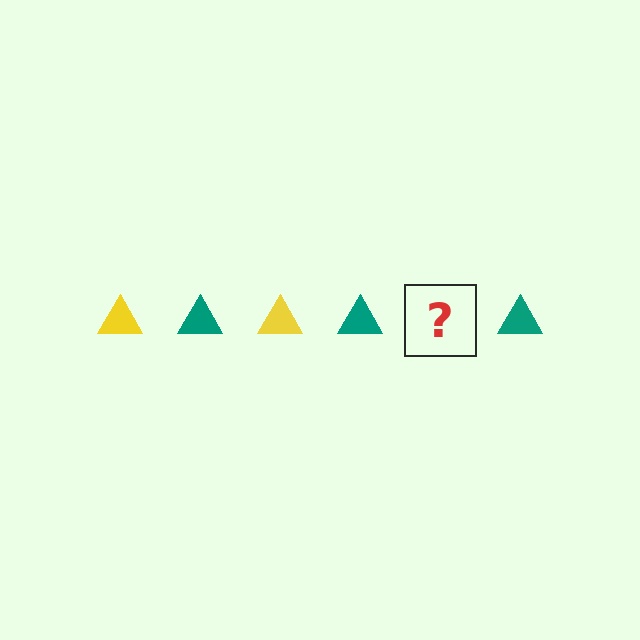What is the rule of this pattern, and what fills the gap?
The rule is that the pattern cycles through yellow, teal triangles. The gap should be filled with a yellow triangle.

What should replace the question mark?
The question mark should be replaced with a yellow triangle.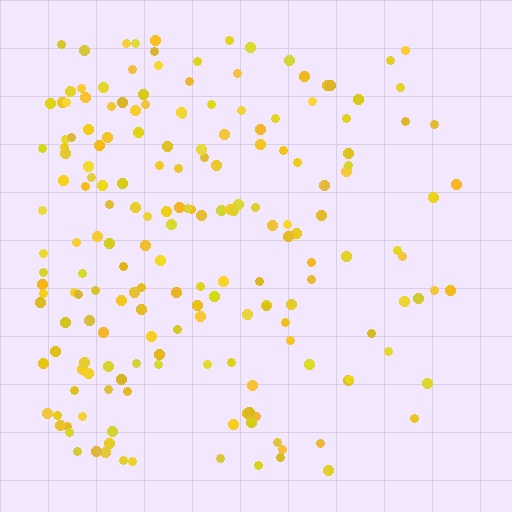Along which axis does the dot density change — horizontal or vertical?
Horizontal.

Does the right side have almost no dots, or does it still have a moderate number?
Still a moderate number, just noticeably fewer than the left.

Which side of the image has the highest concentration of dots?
The left.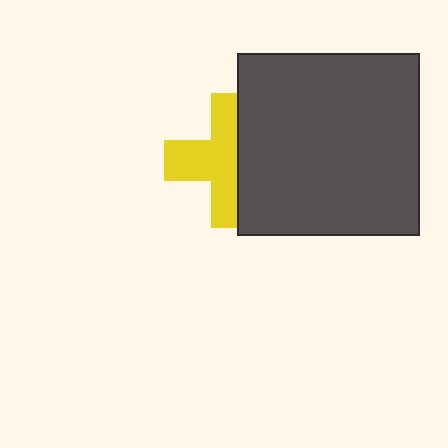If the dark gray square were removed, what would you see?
You would see the complete yellow cross.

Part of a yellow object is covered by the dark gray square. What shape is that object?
It is a cross.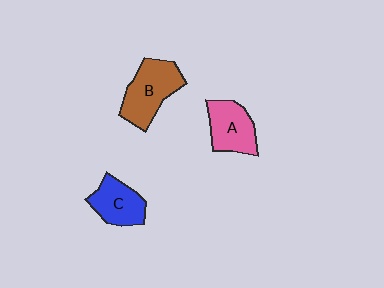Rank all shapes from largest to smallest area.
From largest to smallest: B (brown), A (pink), C (blue).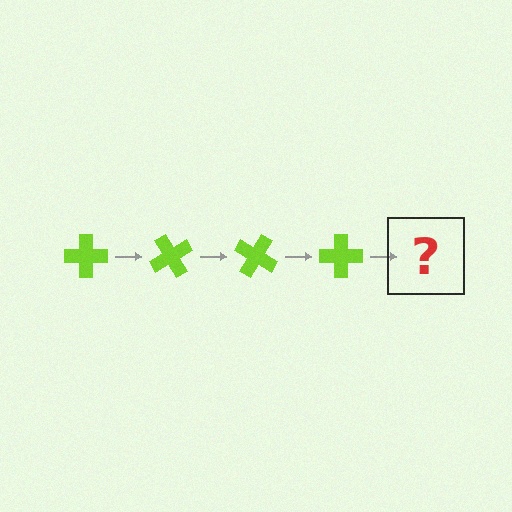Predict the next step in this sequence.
The next step is a lime cross rotated 240 degrees.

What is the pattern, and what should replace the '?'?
The pattern is that the cross rotates 60 degrees each step. The '?' should be a lime cross rotated 240 degrees.